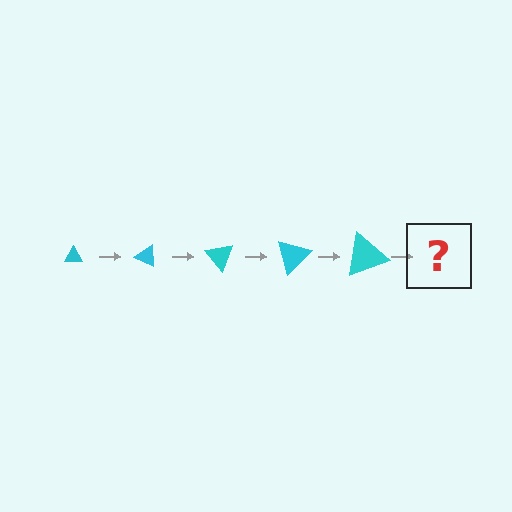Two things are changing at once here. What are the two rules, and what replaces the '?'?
The two rules are that the triangle grows larger each step and it rotates 25 degrees each step. The '?' should be a triangle, larger than the previous one and rotated 125 degrees from the start.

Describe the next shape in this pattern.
It should be a triangle, larger than the previous one and rotated 125 degrees from the start.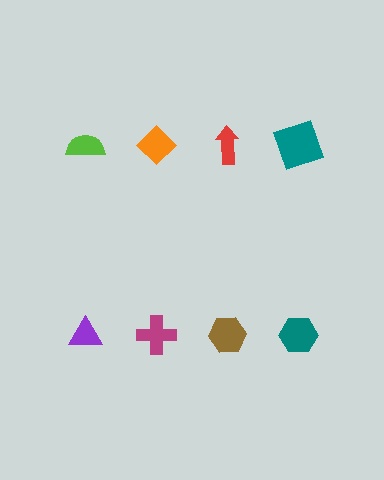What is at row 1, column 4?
A teal square.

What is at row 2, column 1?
A purple triangle.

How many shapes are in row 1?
4 shapes.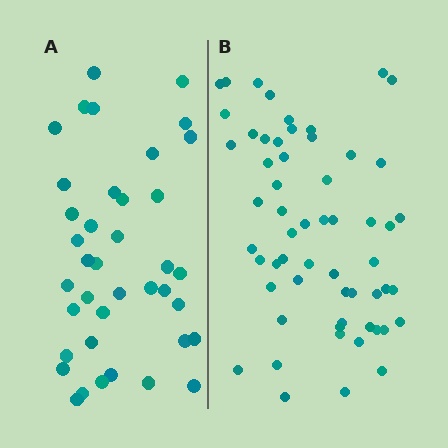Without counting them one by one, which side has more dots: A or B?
Region B (the right region) has more dots.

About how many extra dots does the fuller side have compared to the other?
Region B has approximately 20 more dots than region A.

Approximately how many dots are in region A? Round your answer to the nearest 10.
About 40 dots. (The exact count is 39, which rounds to 40.)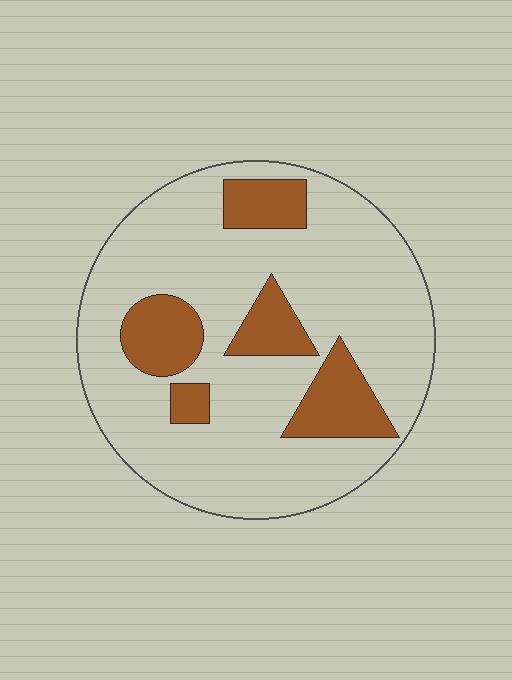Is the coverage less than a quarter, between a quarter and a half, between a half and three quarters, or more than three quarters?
Less than a quarter.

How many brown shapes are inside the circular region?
5.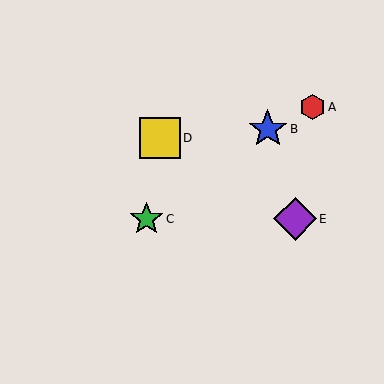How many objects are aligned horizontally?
2 objects (C, E) are aligned horizontally.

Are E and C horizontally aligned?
Yes, both are at y≈219.